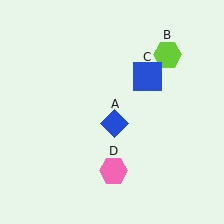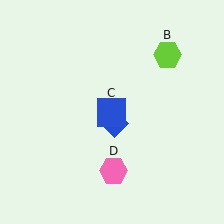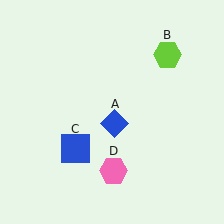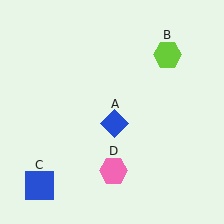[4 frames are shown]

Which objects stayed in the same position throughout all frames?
Blue diamond (object A) and lime hexagon (object B) and pink hexagon (object D) remained stationary.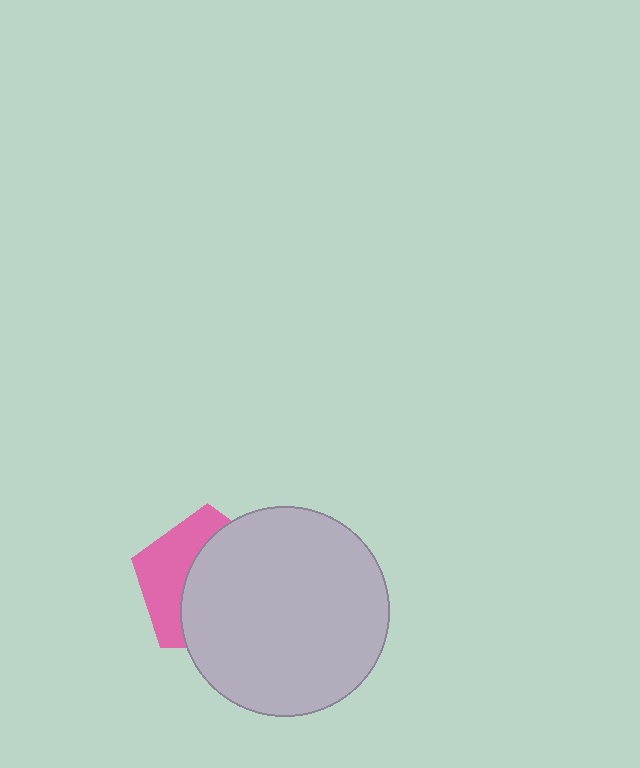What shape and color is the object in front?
The object in front is a light gray circle.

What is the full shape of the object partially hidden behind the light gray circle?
The partially hidden object is a pink pentagon.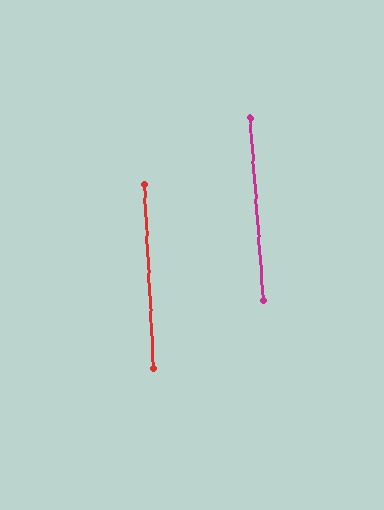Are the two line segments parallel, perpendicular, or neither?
Parallel — their directions differ by only 1.2°.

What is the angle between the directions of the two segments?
Approximately 1 degree.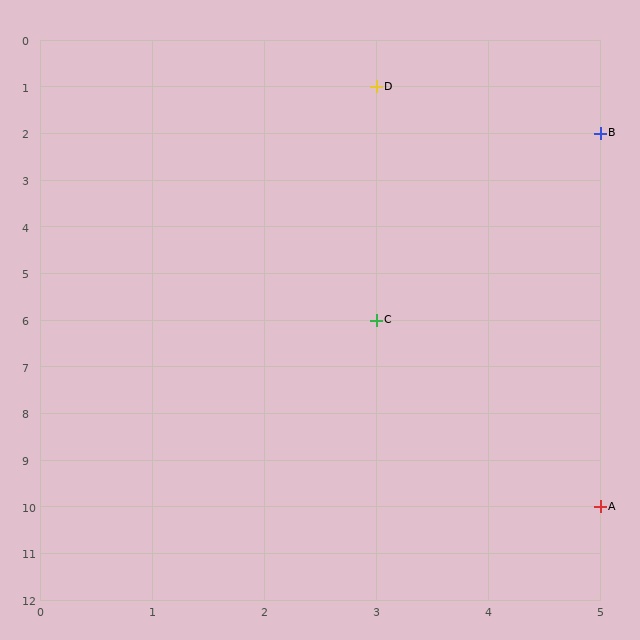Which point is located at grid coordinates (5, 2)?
Point B is at (5, 2).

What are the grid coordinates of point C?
Point C is at grid coordinates (3, 6).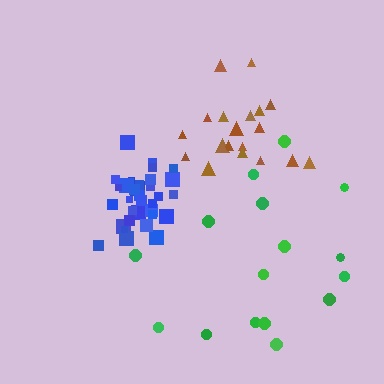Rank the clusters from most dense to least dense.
blue, brown, green.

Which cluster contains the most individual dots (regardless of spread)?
Blue (35).